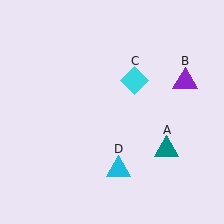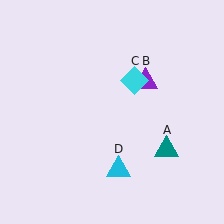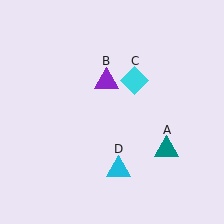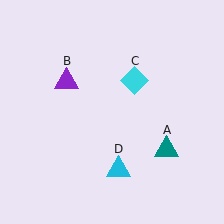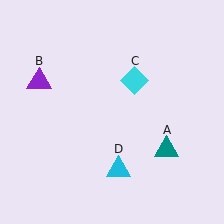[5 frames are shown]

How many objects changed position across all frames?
1 object changed position: purple triangle (object B).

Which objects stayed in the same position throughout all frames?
Teal triangle (object A) and cyan diamond (object C) and cyan triangle (object D) remained stationary.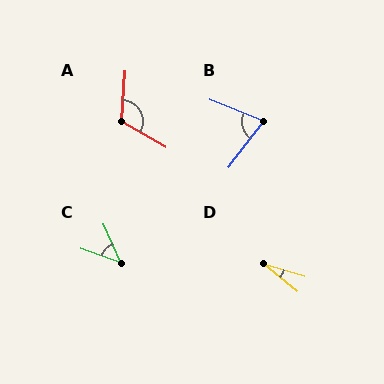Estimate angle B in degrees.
Approximately 75 degrees.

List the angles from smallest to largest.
D (23°), C (47°), B (75°), A (115°).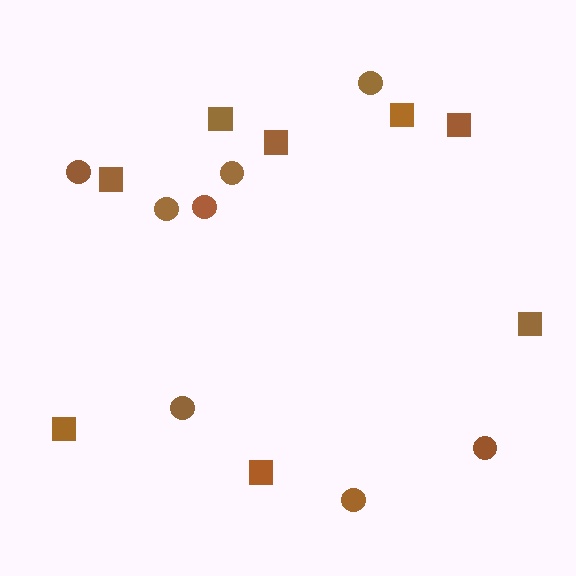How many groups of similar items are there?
There are 2 groups: one group of circles (8) and one group of squares (8).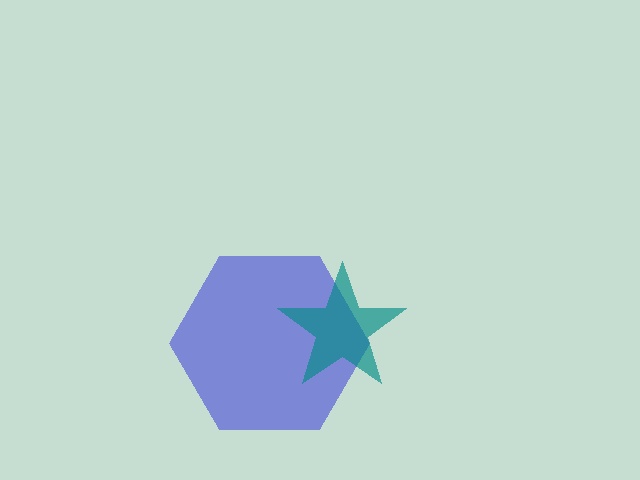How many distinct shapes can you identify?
There are 2 distinct shapes: a blue hexagon, a teal star.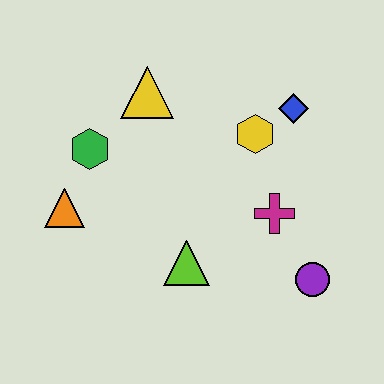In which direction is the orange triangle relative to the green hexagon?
The orange triangle is below the green hexagon.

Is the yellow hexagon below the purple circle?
No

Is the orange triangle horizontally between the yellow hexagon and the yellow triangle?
No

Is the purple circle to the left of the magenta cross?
No